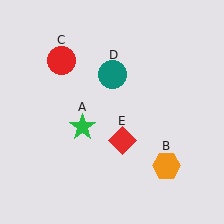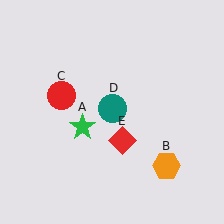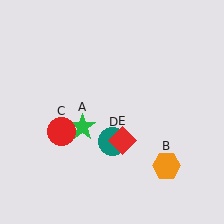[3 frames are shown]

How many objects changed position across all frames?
2 objects changed position: red circle (object C), teal circle (object D).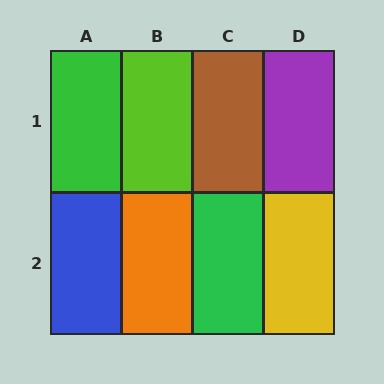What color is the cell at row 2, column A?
Blue.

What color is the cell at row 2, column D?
Yellow.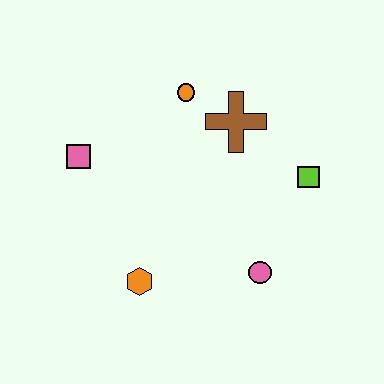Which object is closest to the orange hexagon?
The pink circle is closest to the orange hexagon.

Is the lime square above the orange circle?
No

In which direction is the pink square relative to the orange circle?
The pink square is to the left of the orange circle.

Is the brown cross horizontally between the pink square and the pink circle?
Yes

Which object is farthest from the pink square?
The lime square is farthest from the pink square.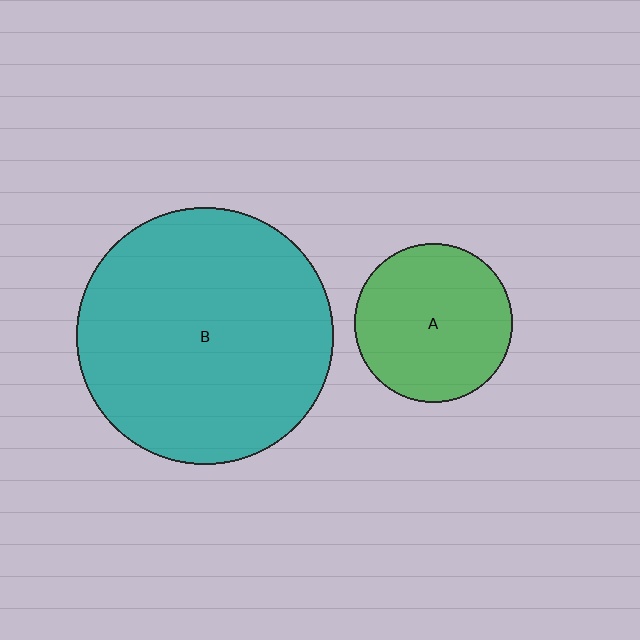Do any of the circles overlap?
No, none of the circles overlap.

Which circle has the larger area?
Circle B (teal).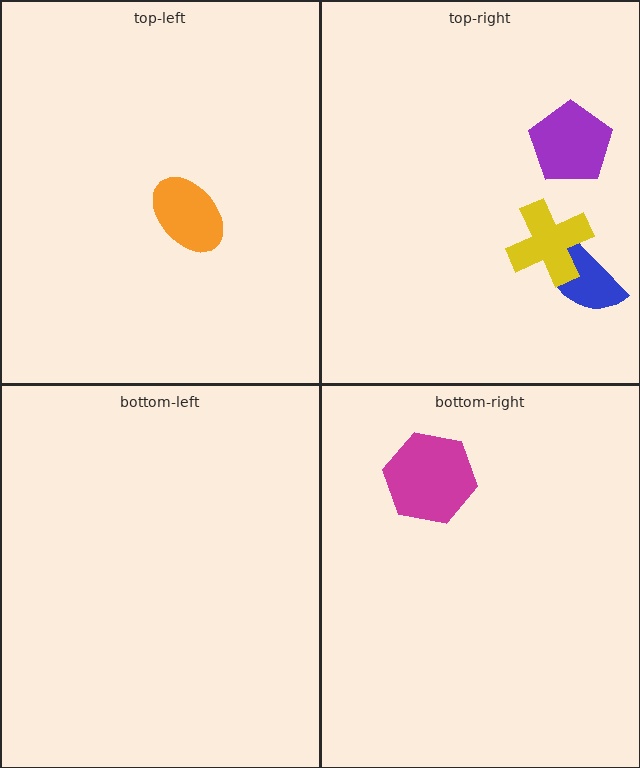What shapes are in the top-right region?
The blue semicircle, the yellow cross, the purple pentagon.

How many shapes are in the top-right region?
3.